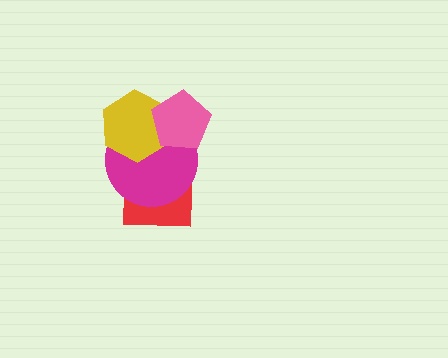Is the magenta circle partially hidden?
Yes, it is partially covered by another shape.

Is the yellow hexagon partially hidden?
Yes, it is partially covered by another shape.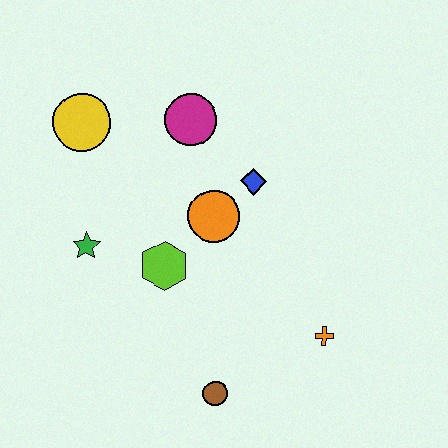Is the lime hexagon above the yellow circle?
No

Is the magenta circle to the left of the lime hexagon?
No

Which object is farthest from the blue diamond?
The brown circle is farthest from the blue diamond.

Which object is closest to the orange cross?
The brown circle is closest to the orange cross.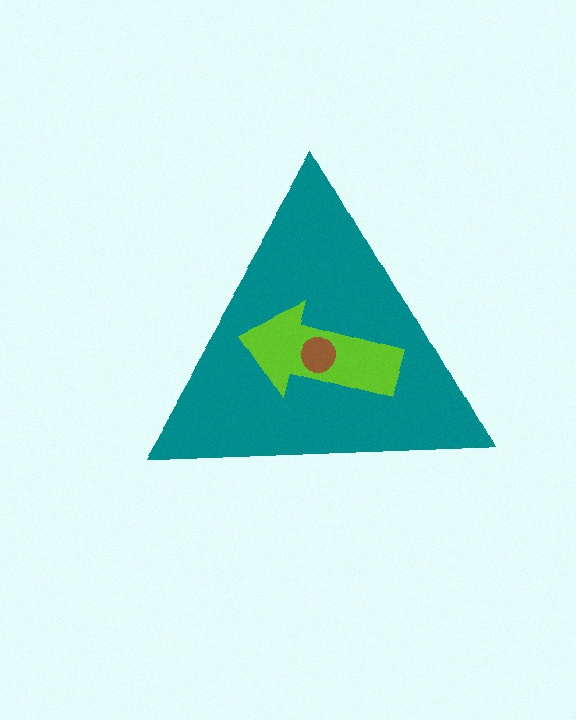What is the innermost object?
The brown circle.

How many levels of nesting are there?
3.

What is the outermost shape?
The teal triangle.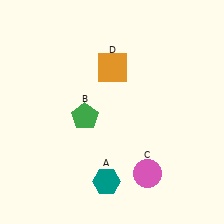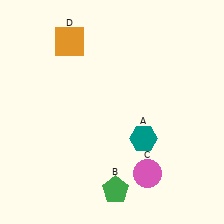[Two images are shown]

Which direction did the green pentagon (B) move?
The green pentagon (B) moved down.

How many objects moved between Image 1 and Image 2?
3 objects moved between the two images.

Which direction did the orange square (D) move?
The orange square (D) moved left.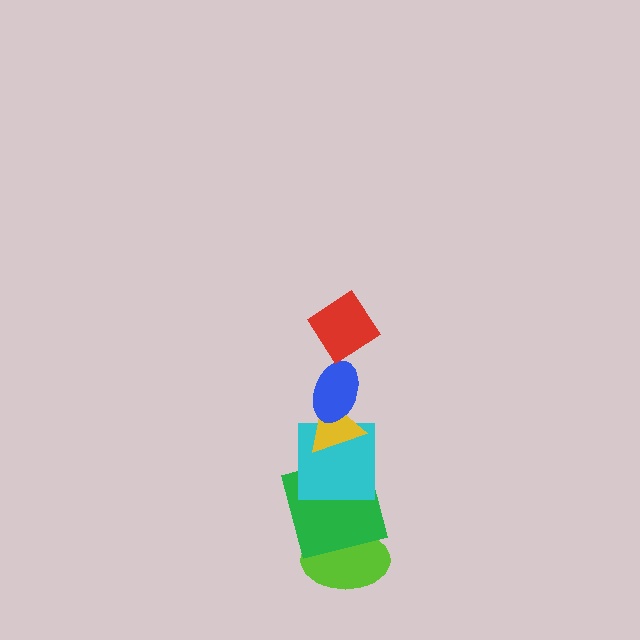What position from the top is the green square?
The green square is 5th from the top.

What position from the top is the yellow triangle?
The yellow triangle is 3rd from the top.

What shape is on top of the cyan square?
The yellow triangle is on top of the cyan square.